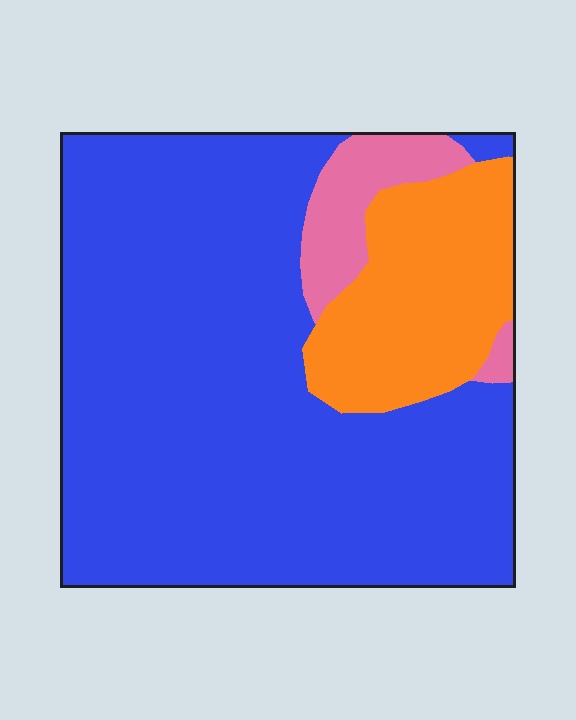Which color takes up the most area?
Blue, at roughly 75%.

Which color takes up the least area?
Pink, at roughly 5%.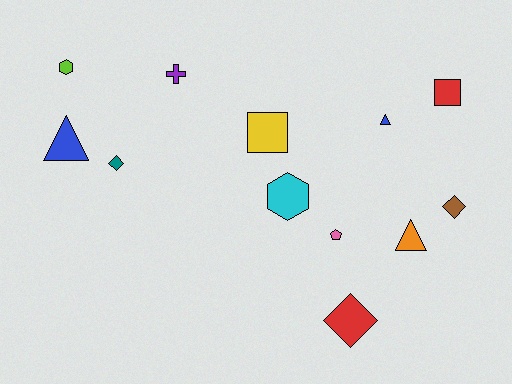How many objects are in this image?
There are 12 objects.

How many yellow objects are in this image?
There is 1 yellow object.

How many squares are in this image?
There are 2 squares.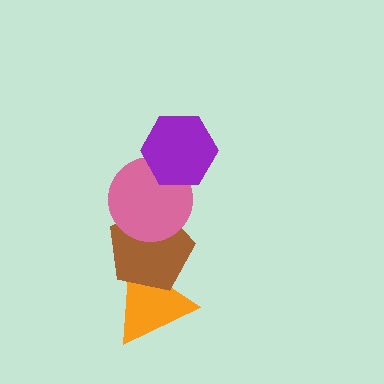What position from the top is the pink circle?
The pink circle is 2nd from the top.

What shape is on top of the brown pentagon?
The pink circle is on top of the brown pentagon.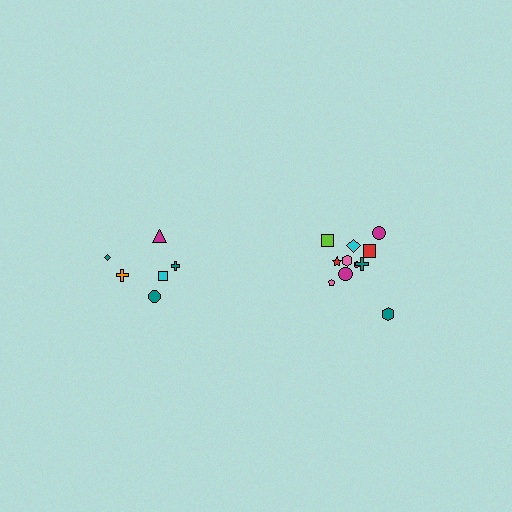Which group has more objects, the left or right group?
The right group.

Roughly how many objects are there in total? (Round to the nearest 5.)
Roughly 20 objects in total.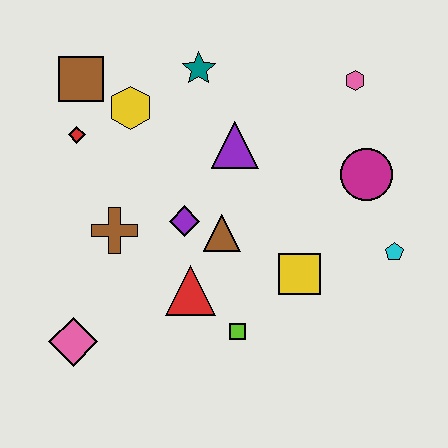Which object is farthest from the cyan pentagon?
The brown square is farthest from the cyan pentagon.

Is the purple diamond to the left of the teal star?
Yes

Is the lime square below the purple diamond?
Yes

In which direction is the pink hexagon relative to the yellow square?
The pink hexagon is above the yellow square.